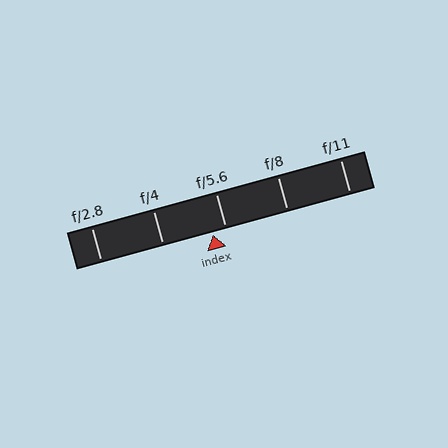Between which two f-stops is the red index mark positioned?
The index mark is between f/4 and f/5.6.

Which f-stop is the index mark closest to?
The index mark is closest to f/5.6.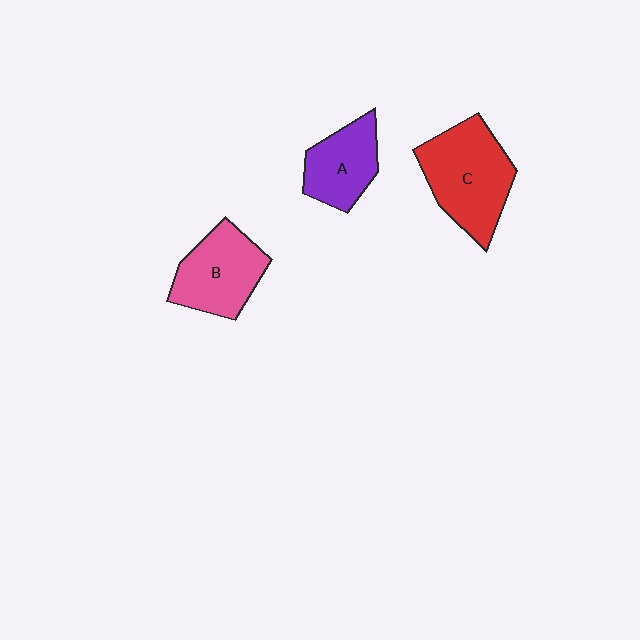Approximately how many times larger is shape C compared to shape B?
Approximately 1.3 times.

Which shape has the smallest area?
Shape A (purple).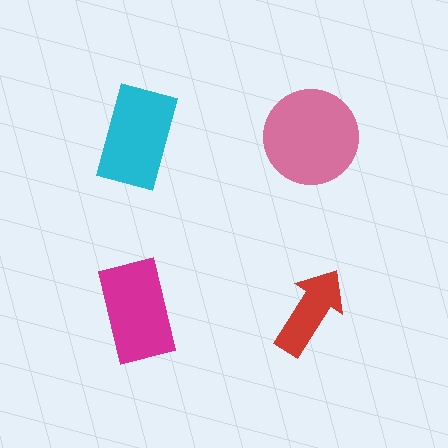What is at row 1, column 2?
A pink circle.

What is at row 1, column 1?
A cyan rectangle.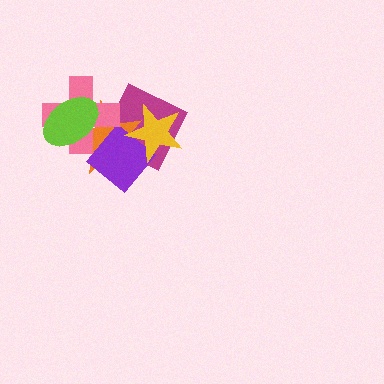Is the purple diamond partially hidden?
Yes, it is partially covered by another shape.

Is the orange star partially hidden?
Yes, it is partially covered by another shape.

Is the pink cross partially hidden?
Yes, it is partially covered by another shape.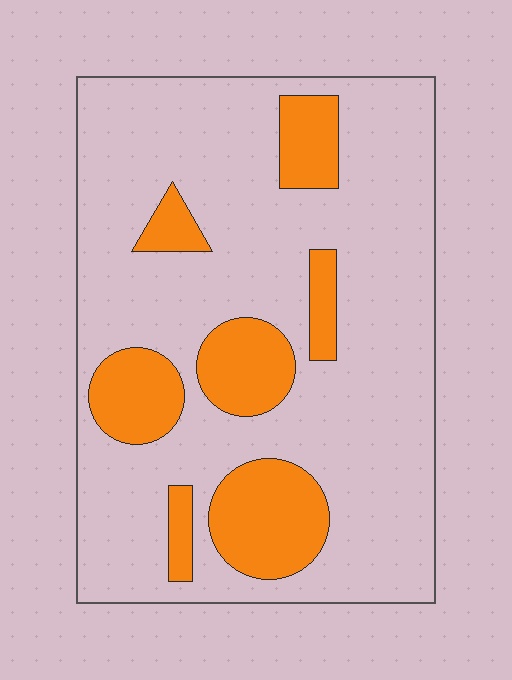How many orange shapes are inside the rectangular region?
7.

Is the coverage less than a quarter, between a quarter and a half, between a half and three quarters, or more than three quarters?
Less than a quarter.